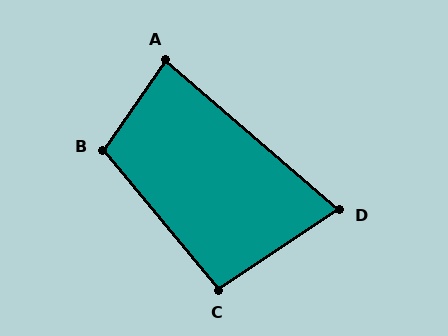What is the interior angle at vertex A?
Approximately 84 degrees (acute).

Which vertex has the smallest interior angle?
D, at approximately 75 degrees.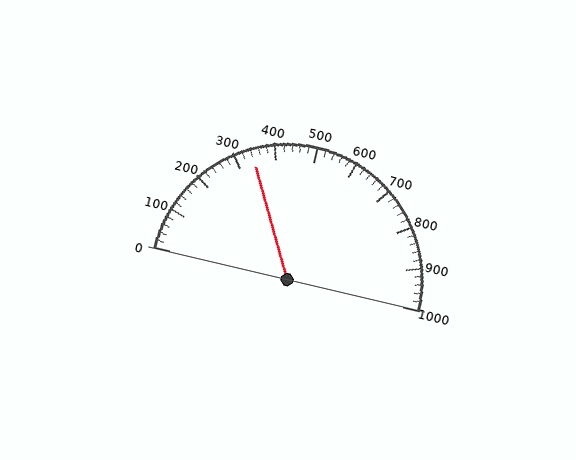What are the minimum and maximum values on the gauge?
The gauge ranges from 0 to 1000.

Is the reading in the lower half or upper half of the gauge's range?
The reading is in the lower half of the range (0 to 1000).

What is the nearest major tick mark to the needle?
The nearest major tick mark is 300.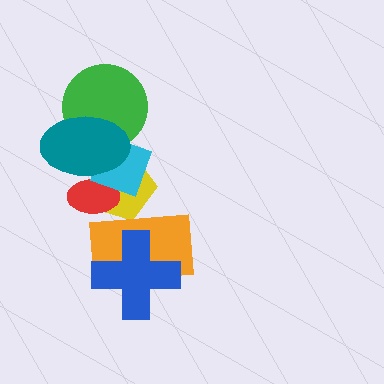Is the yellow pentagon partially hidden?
Yes, it is partially covered by another shape.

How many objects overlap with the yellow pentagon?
4 objects overlap with the yellow pentagon.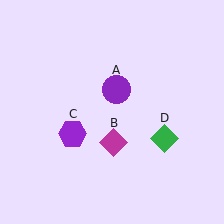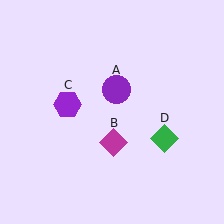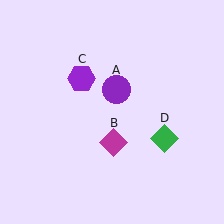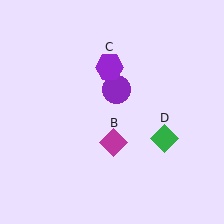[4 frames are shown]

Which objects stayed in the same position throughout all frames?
Purple circle (object A) and magenta diamond (object B) and green diamond (object D) remained stationary.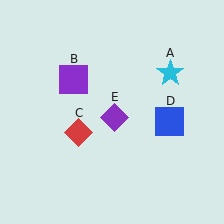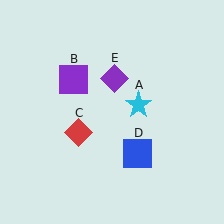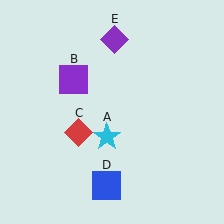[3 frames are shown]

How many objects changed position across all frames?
3 objects changed position: cyan star (object A), blue square (object D), purple diamond (object E).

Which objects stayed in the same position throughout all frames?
Purple square (object B) and red diamond (object C) remained stationary.